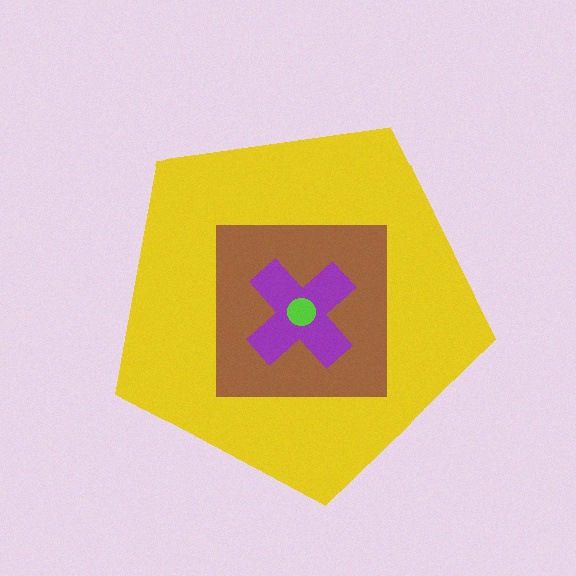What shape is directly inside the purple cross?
The lime circle.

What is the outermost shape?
The yellow pentagon.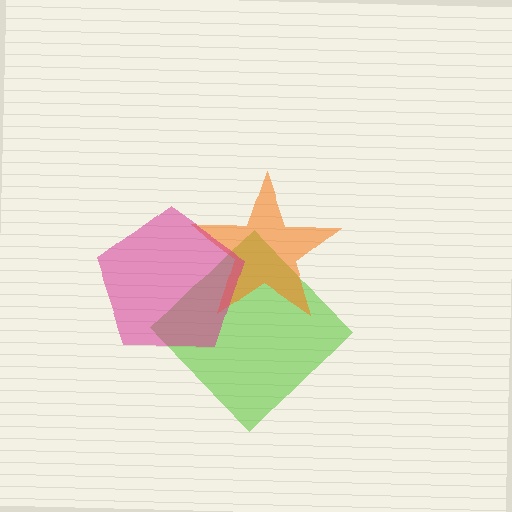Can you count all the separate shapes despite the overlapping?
Yes, there are 3 separate shapes.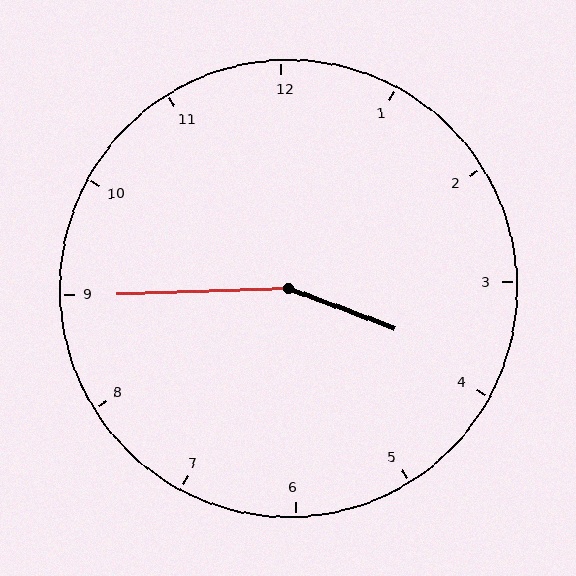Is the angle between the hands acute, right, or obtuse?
It is obtuse.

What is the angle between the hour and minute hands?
Approximately 158 degrees.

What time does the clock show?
3:45.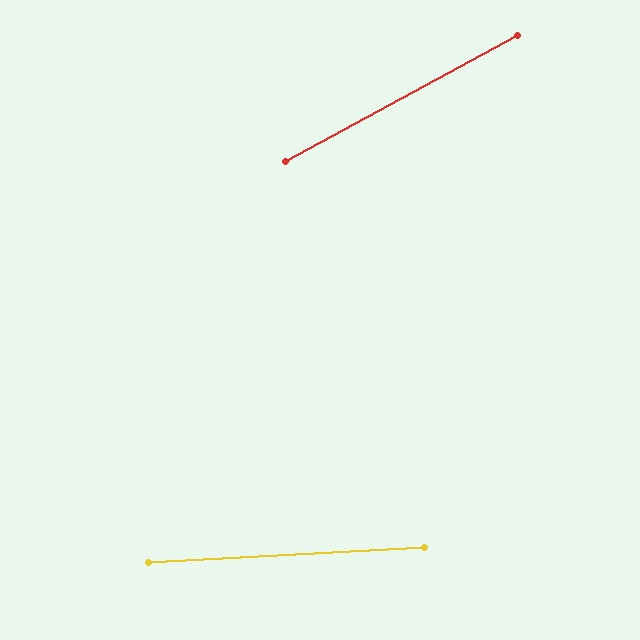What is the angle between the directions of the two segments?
Approximately 26 degrees.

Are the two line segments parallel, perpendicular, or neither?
Neither parallel nor perpendicular — they differ by about 26°.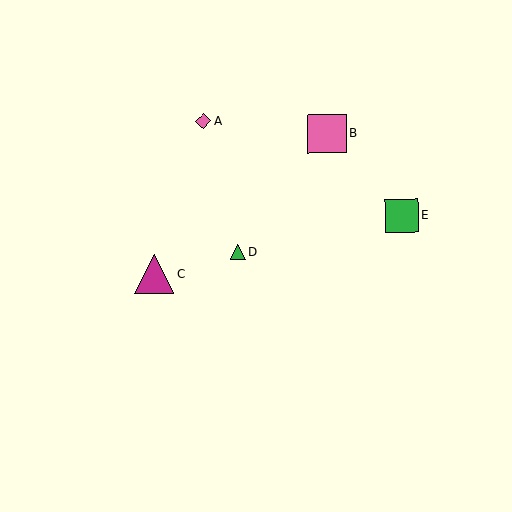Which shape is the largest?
The magenta triangle (labeled C) is the largest.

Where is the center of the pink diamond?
The center of the pink diamond is at (203, 121).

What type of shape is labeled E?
Shape E is a green square.